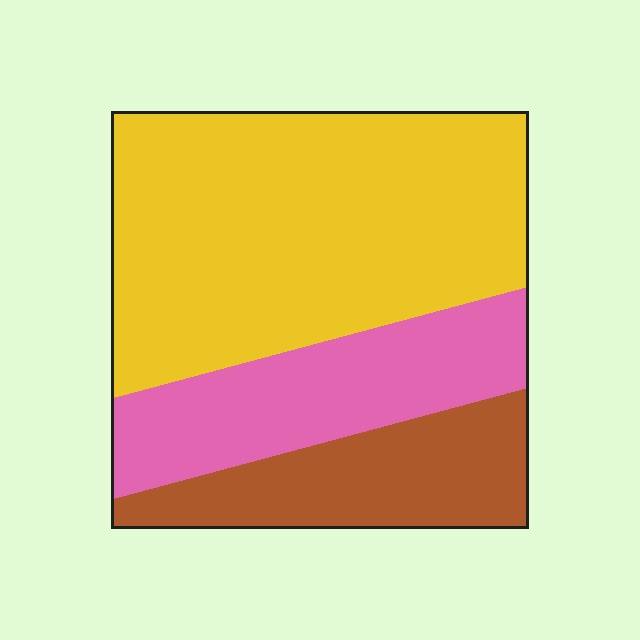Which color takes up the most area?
Yellow, at roughly 55%.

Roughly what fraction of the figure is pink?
Pink takes up about one quarter (1/4) of the figure.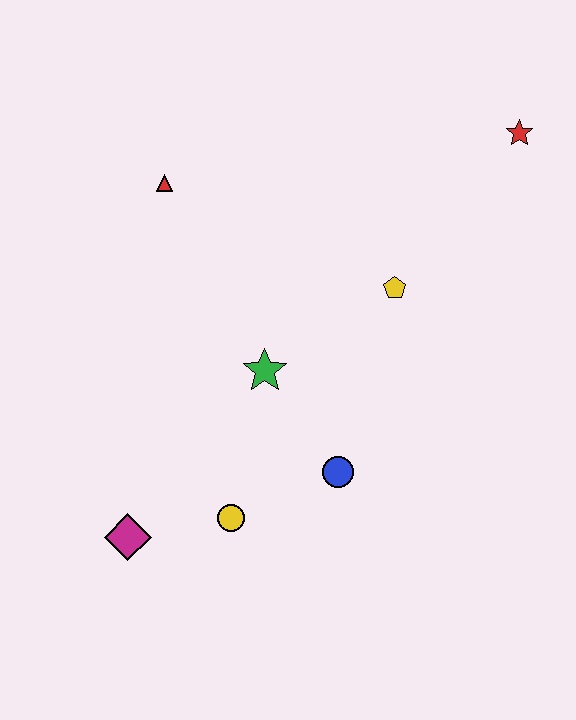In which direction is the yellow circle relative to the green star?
The yellow circle is below the green star.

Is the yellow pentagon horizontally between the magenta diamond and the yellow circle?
No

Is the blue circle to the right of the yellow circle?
Yes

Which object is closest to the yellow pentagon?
The green star is closest to the yellow pentagon.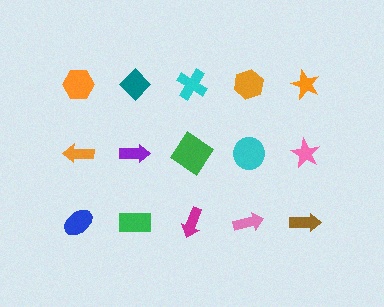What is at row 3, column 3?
A magenta arrow.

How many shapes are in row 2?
5 shapes.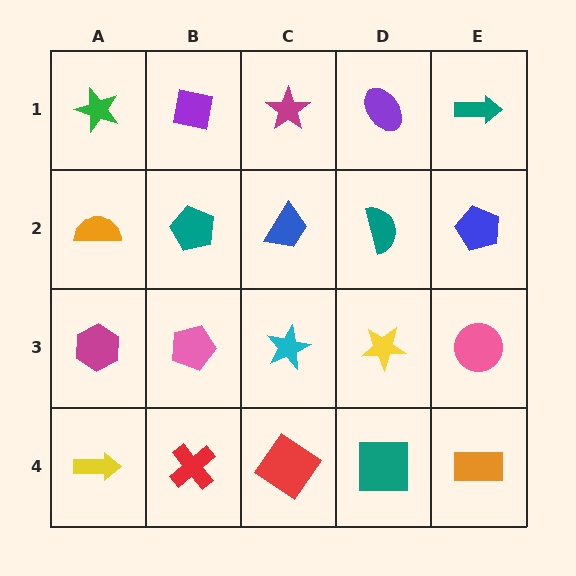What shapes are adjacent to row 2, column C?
A magenta star (row 1, column C), a cyan star (row 3, column C), a teal pentagon (row 2, column B), a teal semicircle (row 2, column D).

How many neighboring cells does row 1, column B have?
3.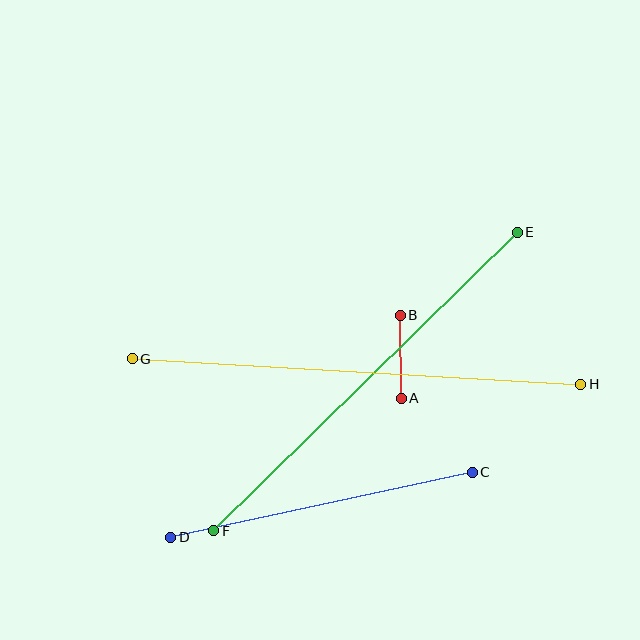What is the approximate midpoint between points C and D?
The midpoint is at approximately (322, 505) pixels.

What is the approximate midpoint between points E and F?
The midpoint is at approximately (366, 382) pixels.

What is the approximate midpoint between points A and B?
The midpoint is at approximately (401, 357) pixels.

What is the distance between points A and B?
The distance is approximately 83 pixels.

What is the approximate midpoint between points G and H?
The midpoint is at approximately (357, 372) pixels.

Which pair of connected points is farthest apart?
Points G and H are farthest apart.